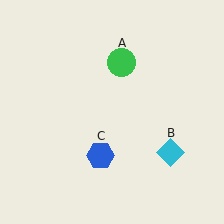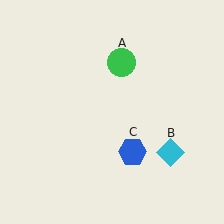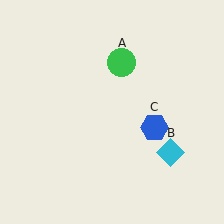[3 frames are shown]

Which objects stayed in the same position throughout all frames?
Green circle (object A) and cyan diamond (object B) remained stationary.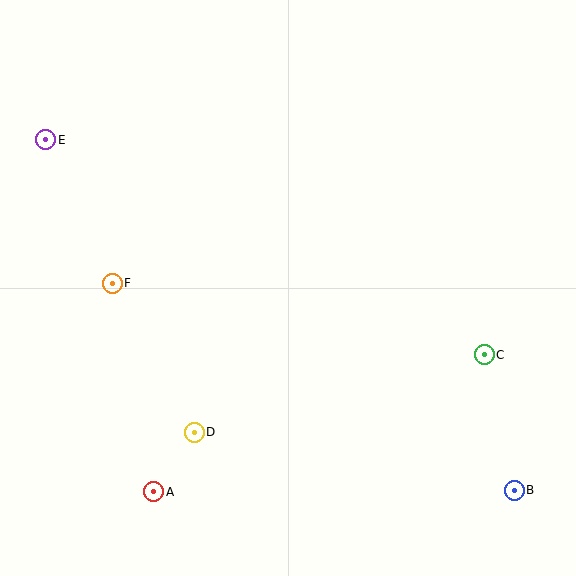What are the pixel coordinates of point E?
Point E is at (46, 140).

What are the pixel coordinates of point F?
Point F is at (112, 283).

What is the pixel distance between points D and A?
The distance between D and A is 72 pixels.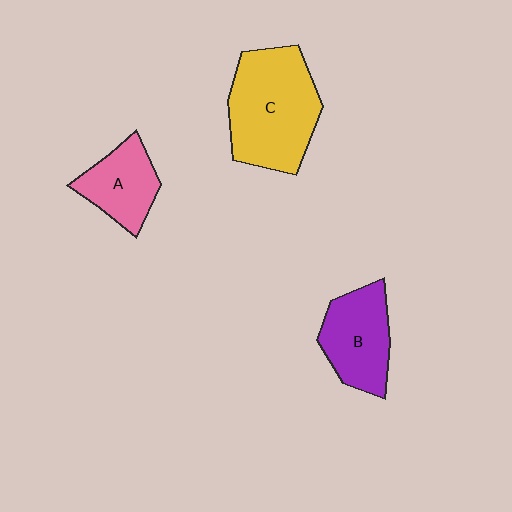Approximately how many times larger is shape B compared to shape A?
Approximately 1.2 times.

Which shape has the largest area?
Shape C (yellow).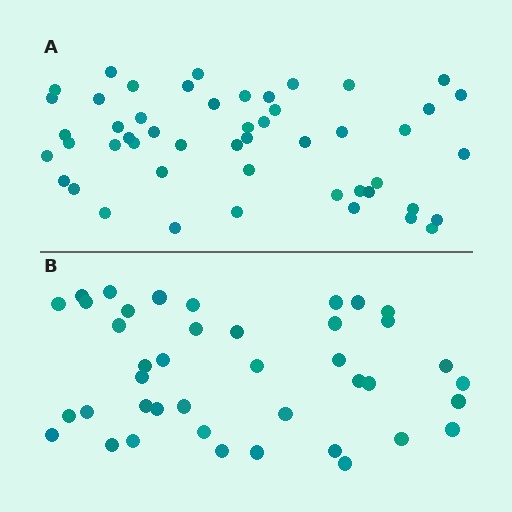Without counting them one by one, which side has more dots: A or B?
Region A (the top region) has more dots.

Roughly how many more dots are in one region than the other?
Region A has roughly 8 or so more dots than region B.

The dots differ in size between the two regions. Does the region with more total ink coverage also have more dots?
No. Region B has more total ink coverage because its dots are larger, but region A actually contains more individual dots. Total area can be misleading — the number of items is what matters here.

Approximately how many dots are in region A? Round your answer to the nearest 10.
About 50 dots.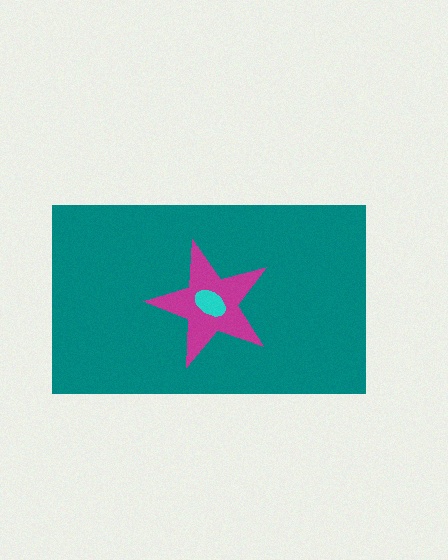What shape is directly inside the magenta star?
The cyan ellipse.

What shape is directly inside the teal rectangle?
The magenta star.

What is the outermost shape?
The teal rectangle.